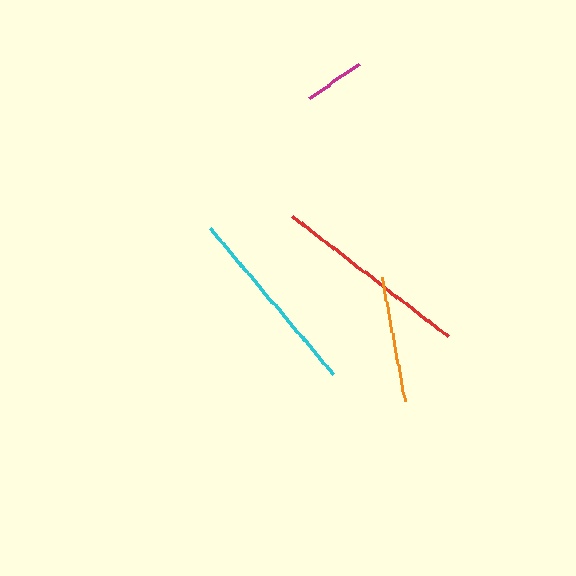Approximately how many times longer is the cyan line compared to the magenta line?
The cyan line is approximately 3.1 times the length of the magenta line.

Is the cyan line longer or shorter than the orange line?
The cyan line is longer than the orange line.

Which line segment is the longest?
The red line is the longest at approximately 197 pixels.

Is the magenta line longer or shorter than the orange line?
The orange line is longer than the magenta line.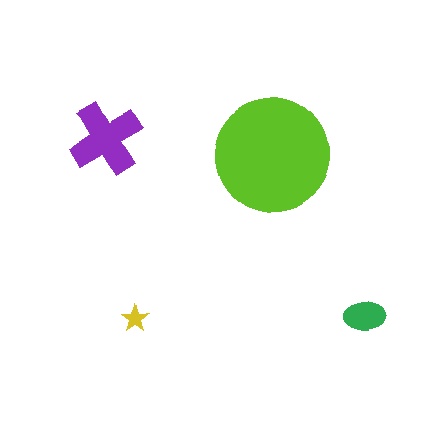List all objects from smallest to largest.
The yellow star, the green ellipse, the purple cross, the lime circle.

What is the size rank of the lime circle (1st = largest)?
1st.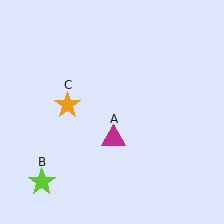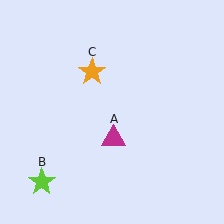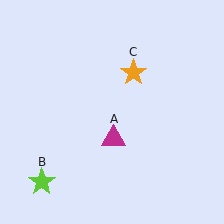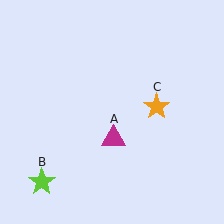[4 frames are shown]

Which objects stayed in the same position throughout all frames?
Magenta triangle (object A) and lime star (object B) remained stationary.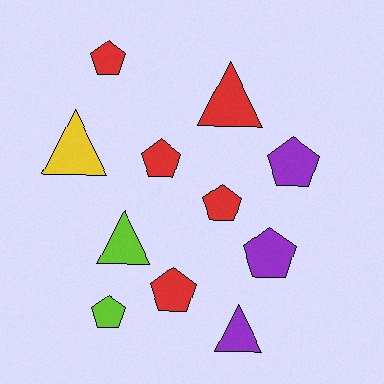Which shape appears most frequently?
Pentagon, with 7 objects.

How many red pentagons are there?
There are 4 red pentagons.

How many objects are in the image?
There are 11 objects.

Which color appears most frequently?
Red, with 5 objects.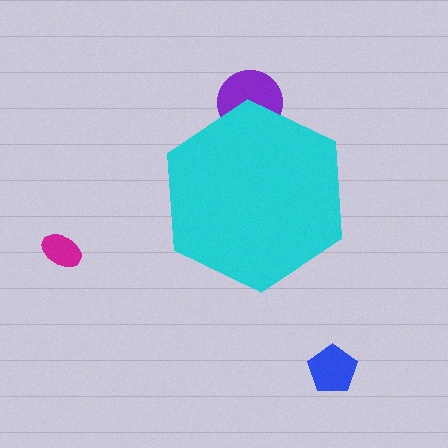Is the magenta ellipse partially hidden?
No, the magenta ellipse is fully visible.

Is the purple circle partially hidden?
Yes, the purple circle is partially hidden behind the cyan hexagon.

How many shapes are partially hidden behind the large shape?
1 shape is partially hidden.